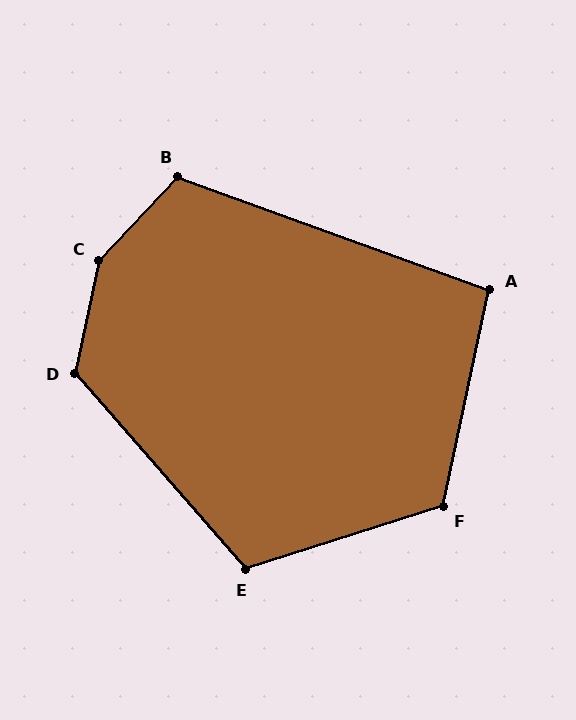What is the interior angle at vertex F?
Approximately 120 degrees (obtuse).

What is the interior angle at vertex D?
Approximately 127 degrees (obtuse).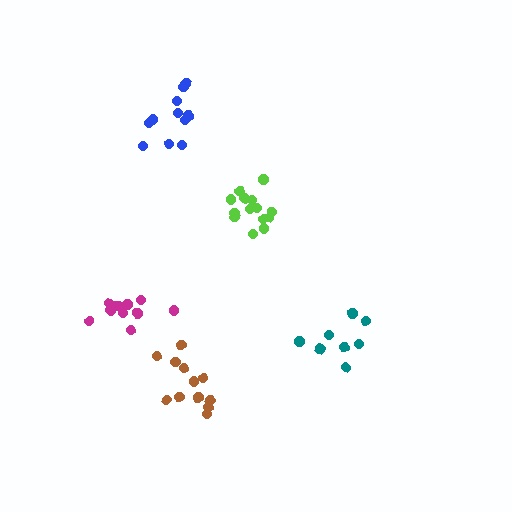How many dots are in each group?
Group 1: 11 dots, Group 2: 12 dots, Group 3: 8 dots, Group 4: 11 dots, Group 5: 14 dots (56 total).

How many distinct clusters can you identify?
There are 5 distinct clusters.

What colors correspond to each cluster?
The clusters are colored: magenta, brown, teal, blue, lime.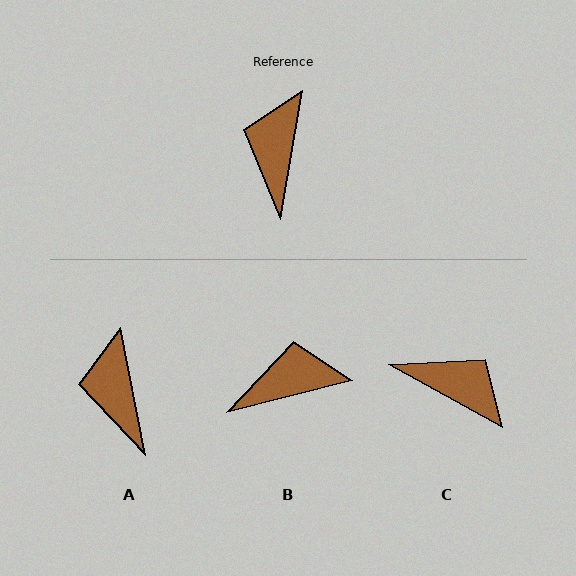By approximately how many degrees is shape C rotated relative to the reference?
Approximately 109 degrees clockwise.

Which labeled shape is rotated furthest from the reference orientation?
C, about 109 degrees away.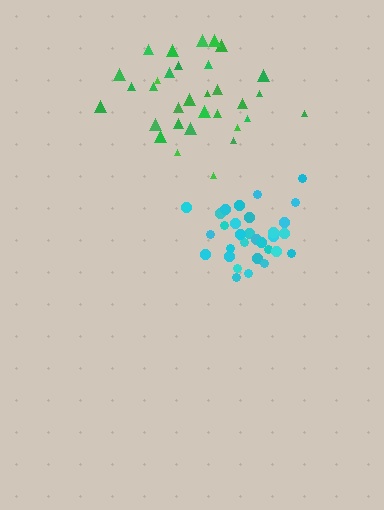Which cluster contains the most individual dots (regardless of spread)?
Green (34).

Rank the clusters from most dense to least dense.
cyan, green.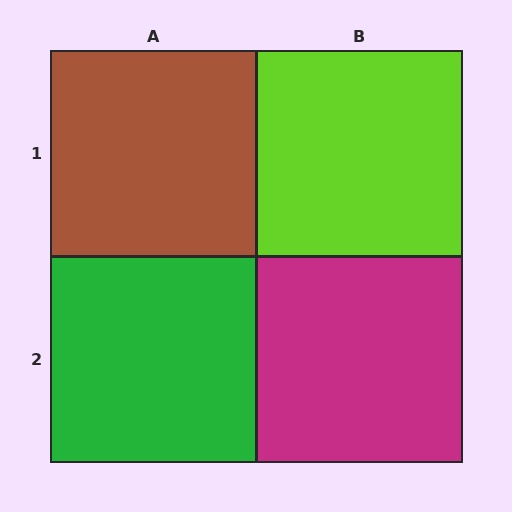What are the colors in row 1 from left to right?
Brown, lime.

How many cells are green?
1 cell is green.